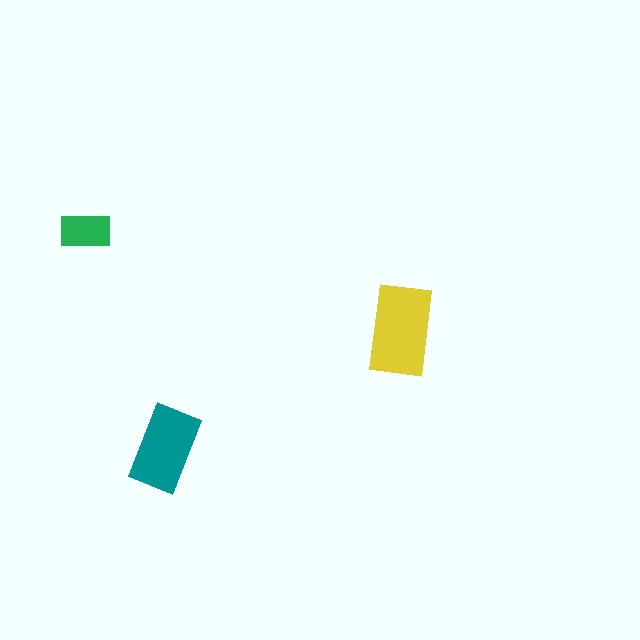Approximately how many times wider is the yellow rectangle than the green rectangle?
About 2 times wider.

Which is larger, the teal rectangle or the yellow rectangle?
The yellow one.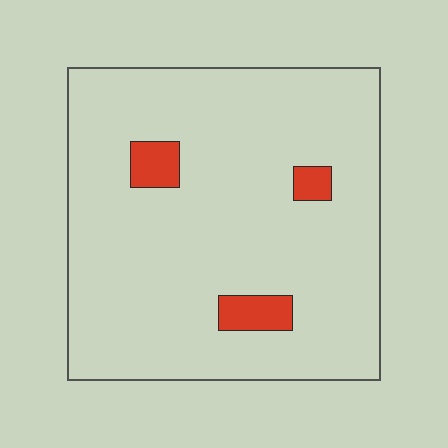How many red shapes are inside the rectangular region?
3.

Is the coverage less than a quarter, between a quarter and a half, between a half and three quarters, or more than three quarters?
Less than a quarter.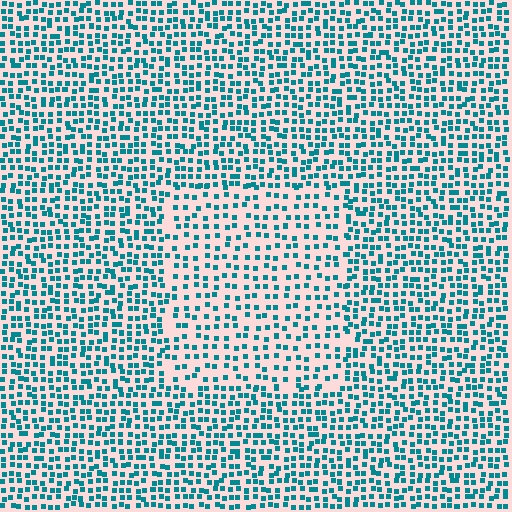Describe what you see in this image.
The image contains small teal elements arranged at two different densities. A rectangle-shaped region is visible where the elements are less densely packed than the surrounding area.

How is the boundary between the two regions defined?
The boundary is defined by a change in element density (approximately 1.6x ratio). All elements are the same color, size, and shape.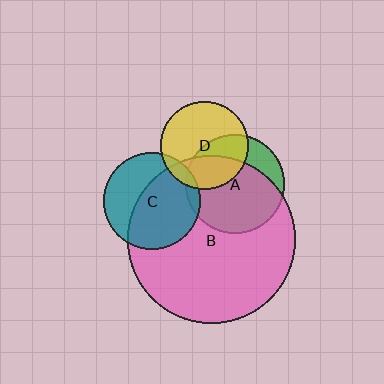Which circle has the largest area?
Circle B (pink).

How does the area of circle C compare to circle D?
Approximately 1.2 times.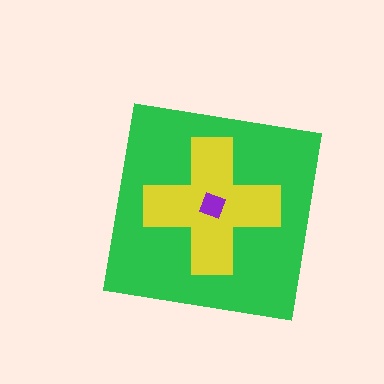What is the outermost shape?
The green square.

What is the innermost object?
The purple square.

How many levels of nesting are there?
3.